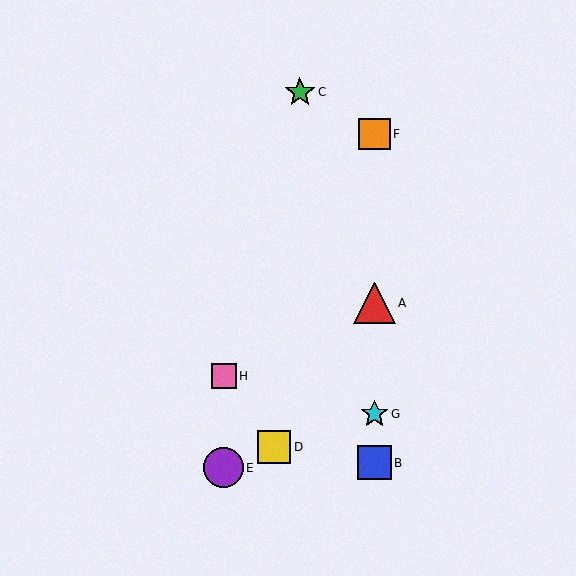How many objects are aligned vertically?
4 objects (A, B, F, G) are aligned vertically.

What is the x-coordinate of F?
Object F is at x≈374.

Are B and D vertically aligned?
No, B is at x≈374 and D is at x≈274.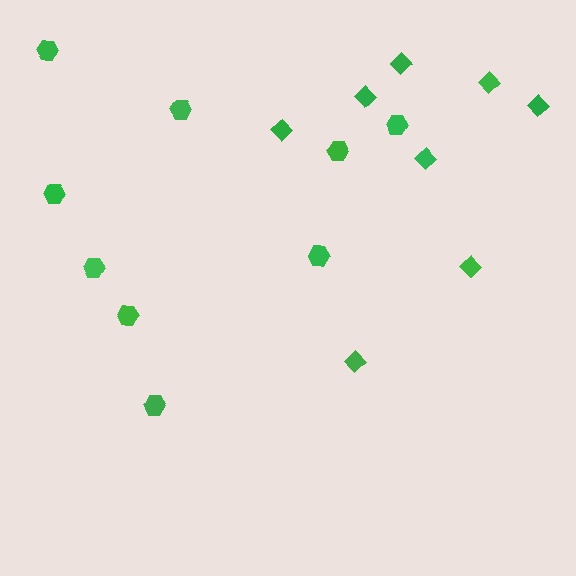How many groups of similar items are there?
There are 2 groups: one group of diamonds (8) and one group of hexagons (9).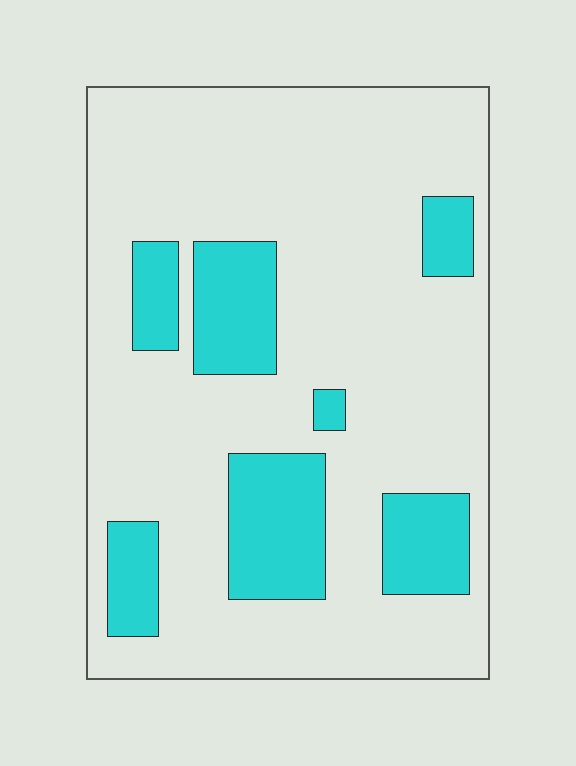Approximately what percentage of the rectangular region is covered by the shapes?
Approximately 20%.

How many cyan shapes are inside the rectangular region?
7.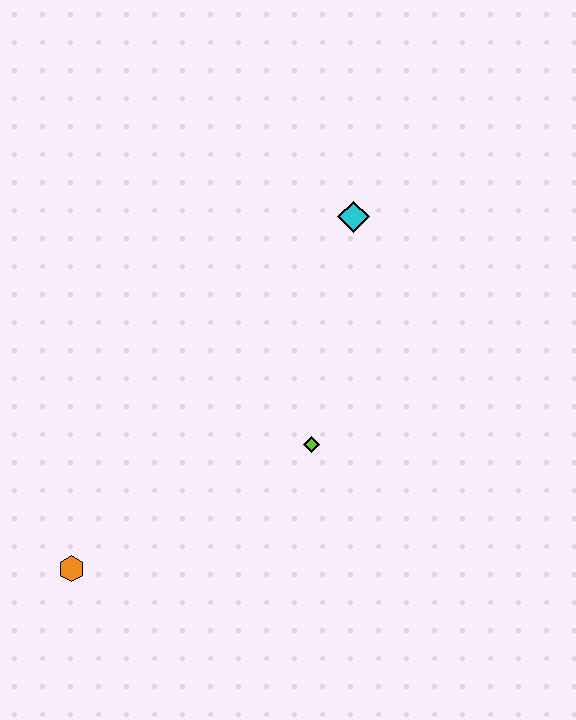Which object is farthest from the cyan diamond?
The orange hexagon is farthest from the cyan diamond.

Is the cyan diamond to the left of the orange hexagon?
No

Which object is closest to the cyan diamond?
The lime diamond is closest to the cyan diamond.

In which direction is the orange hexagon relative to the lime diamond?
The orange hexagon is to the left of the lime diamond.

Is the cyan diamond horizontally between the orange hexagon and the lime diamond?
No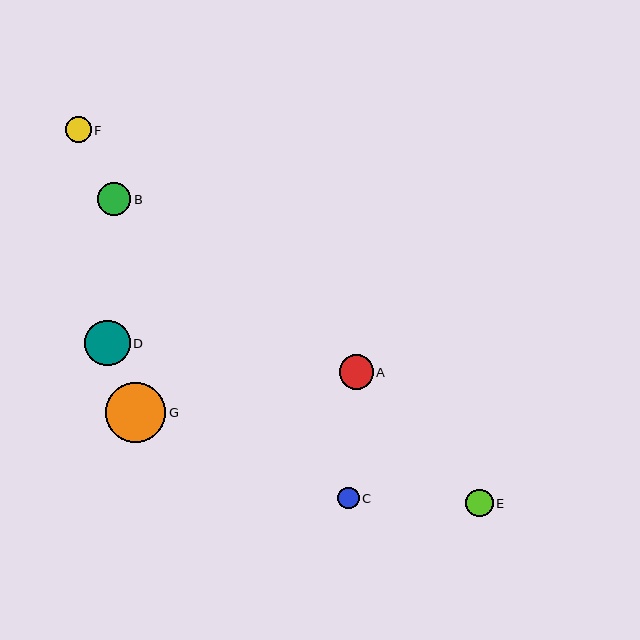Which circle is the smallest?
Circle C is the smallest with a size of approximately 22 pixels.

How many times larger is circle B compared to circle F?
Circle B is approximately 1.3 times the size of circle F.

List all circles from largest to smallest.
From largest to smallest: G, D, A, B, E, F, C.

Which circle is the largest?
Circle G is the largest with a size of approximately 60 pixels.